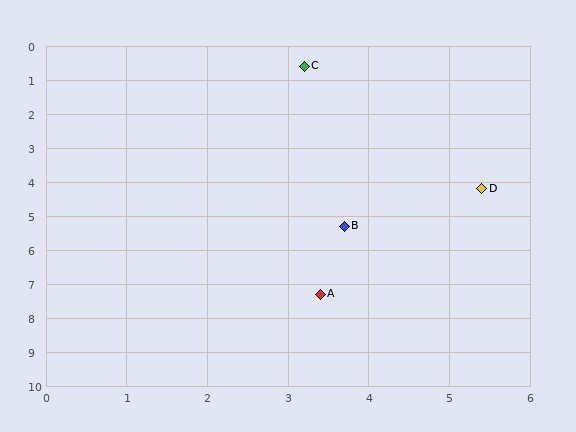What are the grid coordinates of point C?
Point C is at approximately (3.2, 0.6).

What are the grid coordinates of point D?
Point D is at approximately (5.4, 4.2).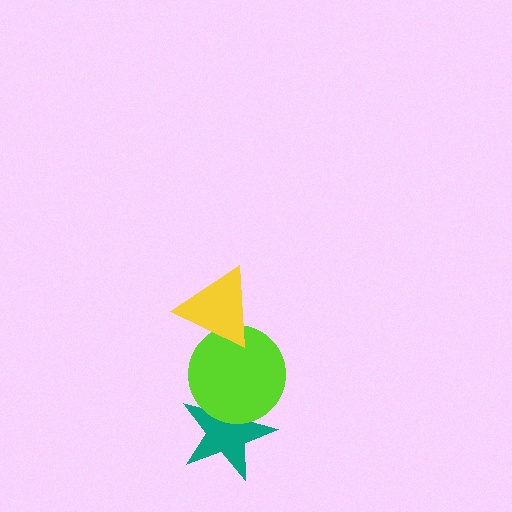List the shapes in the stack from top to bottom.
From top to bottom: the yellow triangle, the lime circle, the teal star.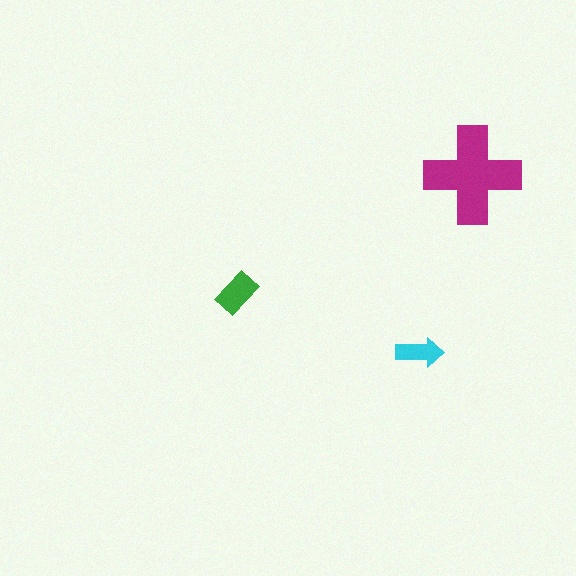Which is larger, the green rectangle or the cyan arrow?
The green rectangle.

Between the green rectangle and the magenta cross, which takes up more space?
The magenta cross.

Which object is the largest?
The magenta cross.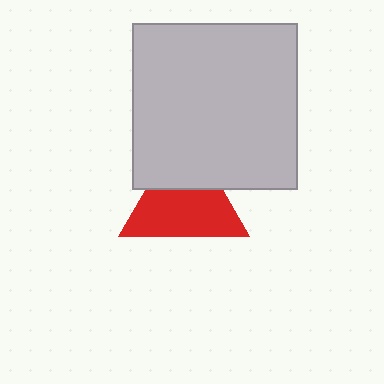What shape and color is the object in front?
The object in front is a light gray square.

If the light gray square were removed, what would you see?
You would see the complete red triangle.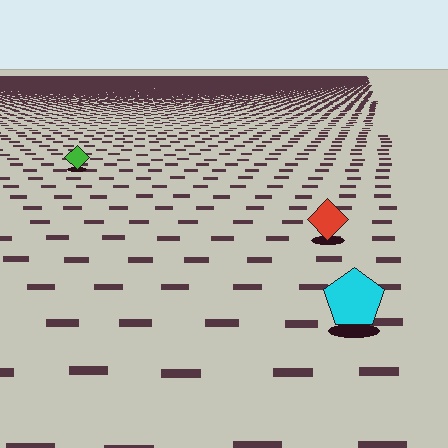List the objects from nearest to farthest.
From nearest to farthest: the cyan pentagon, the red diamond, the green diamond.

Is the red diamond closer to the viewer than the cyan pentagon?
No. The cyan pentagon is closer — you can tell from the texture gradient: the ground texture is coarser near it.